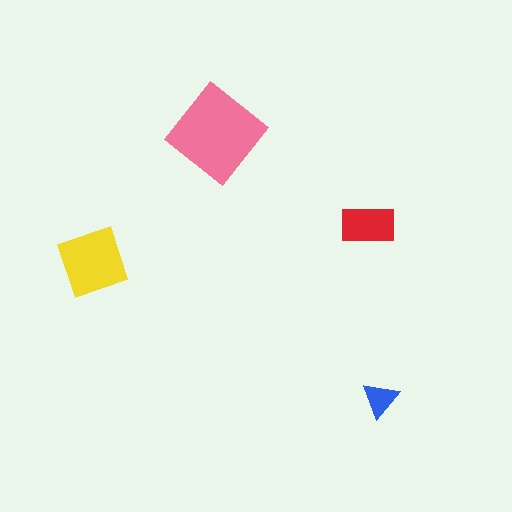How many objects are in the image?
There are 4 objects in the image.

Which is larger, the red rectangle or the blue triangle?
The red rectangle.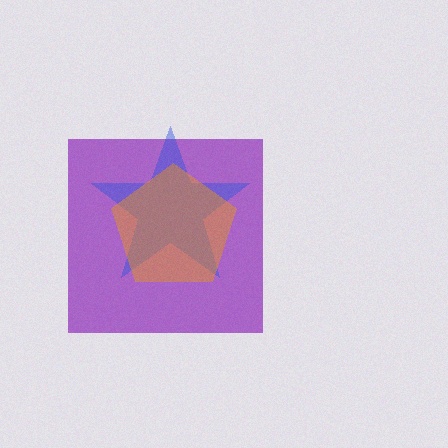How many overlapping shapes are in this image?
There are 3 overlapping shapes in the image.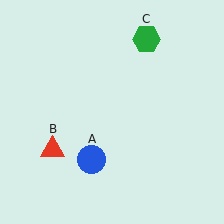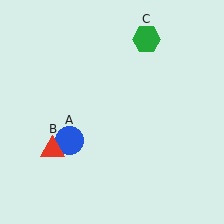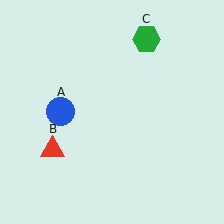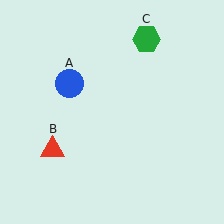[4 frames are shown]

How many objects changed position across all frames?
1 object changed position: blue circle (object A).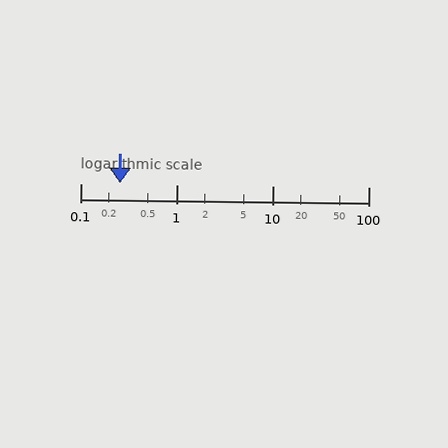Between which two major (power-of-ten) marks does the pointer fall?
The pointer is between 0.1 and 1.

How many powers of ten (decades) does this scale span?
The scale spans 3 decades, from 0.1 to 100.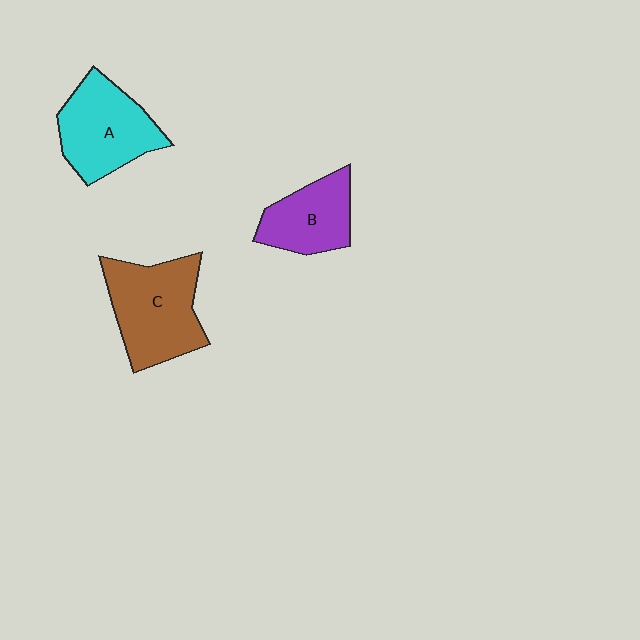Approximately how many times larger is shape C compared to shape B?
Approximately 1.5 times.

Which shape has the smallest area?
Shape B (purple).